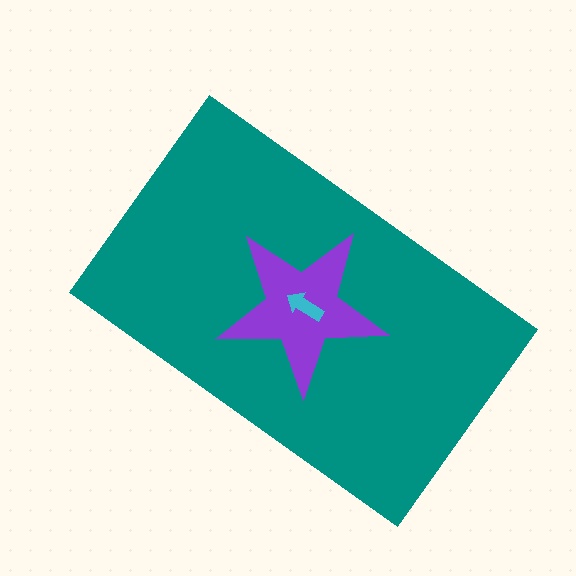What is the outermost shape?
The teal rectangle.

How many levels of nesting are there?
3.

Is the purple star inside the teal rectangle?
Yes.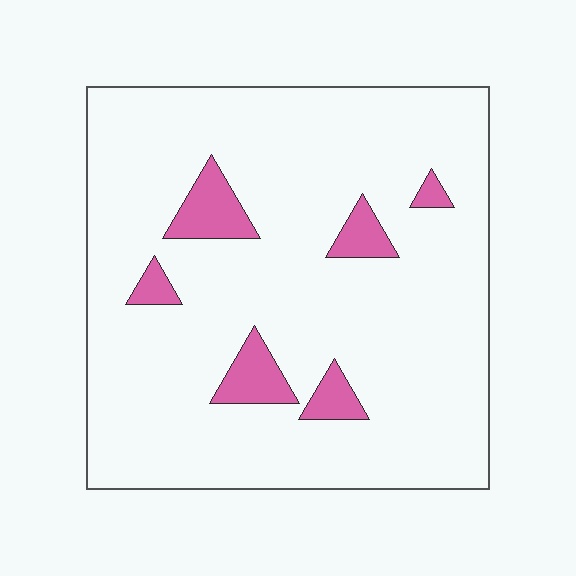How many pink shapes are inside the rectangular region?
6.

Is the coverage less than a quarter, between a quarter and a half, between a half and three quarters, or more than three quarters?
Less than a quarter.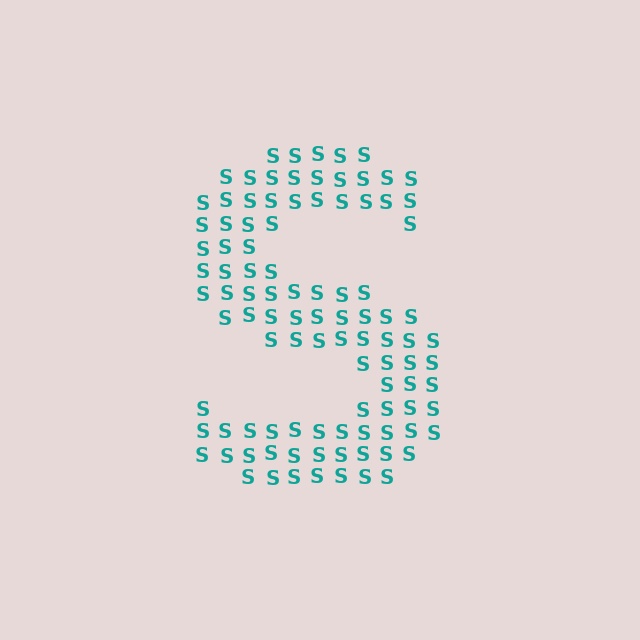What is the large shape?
The large shape is the letter S.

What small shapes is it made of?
It is made of small letter S's.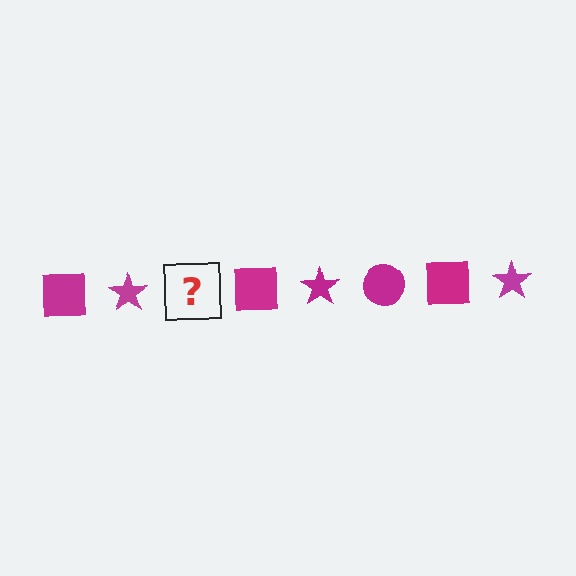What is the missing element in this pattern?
The missing element is a magenta circle.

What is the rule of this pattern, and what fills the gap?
The rule is that the pattern cycles through square, star, circle shapes in magenta. The gap should be filled with a magenta circle.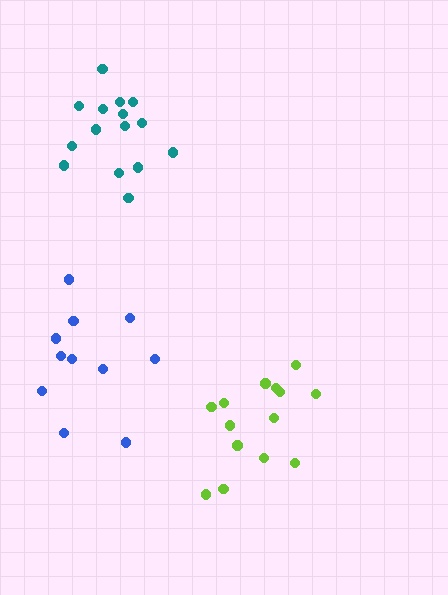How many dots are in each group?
Group 1: 14 dots, Group 2: 15 dots, Group 3: 11 dots (40 total).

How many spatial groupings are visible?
There are 3 spatial groupings.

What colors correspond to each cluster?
The clusters are colored: lime, teal, blue.